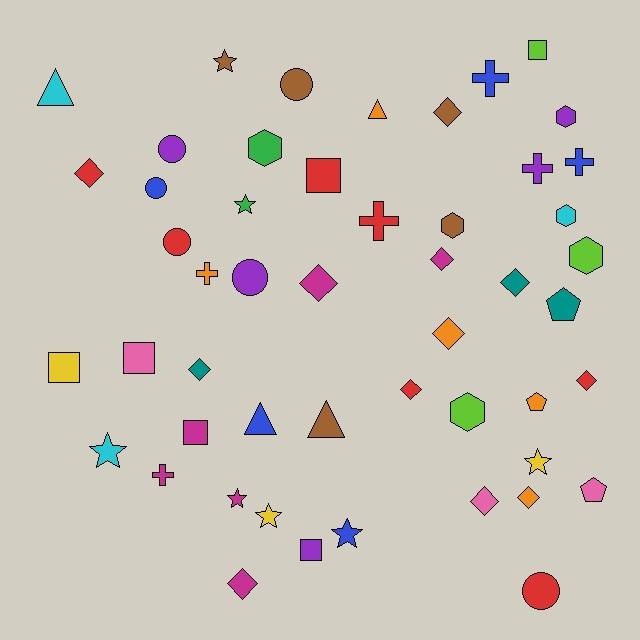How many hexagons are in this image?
There are 6 hexagons.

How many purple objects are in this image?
There are 5 purple objects.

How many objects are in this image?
There are 50 objects.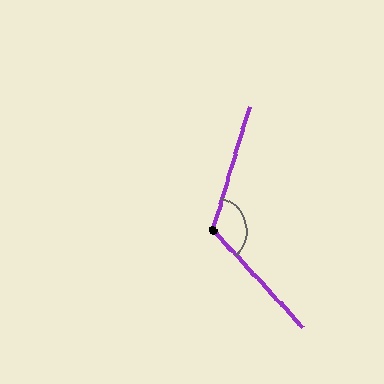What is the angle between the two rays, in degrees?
Approximately 121 degrees.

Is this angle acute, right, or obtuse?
It is obtuse.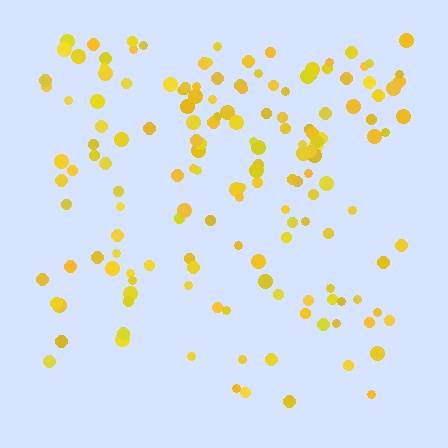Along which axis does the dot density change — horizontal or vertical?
Vertical.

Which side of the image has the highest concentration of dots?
The top.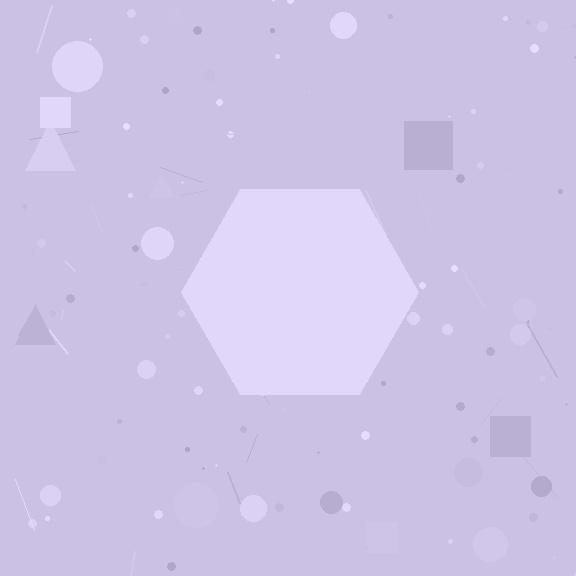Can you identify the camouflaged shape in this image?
The camouflaged shape is a hexagon.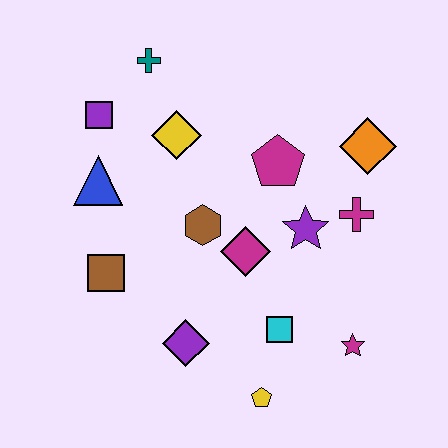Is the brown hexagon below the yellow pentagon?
No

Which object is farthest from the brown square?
The orange diamond is farthest from the brown square.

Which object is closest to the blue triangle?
The purple square is closest to the blue triangle.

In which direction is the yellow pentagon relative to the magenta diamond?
The yellow pentagon is below the magenta diamond.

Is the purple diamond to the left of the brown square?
No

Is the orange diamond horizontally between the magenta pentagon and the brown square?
No